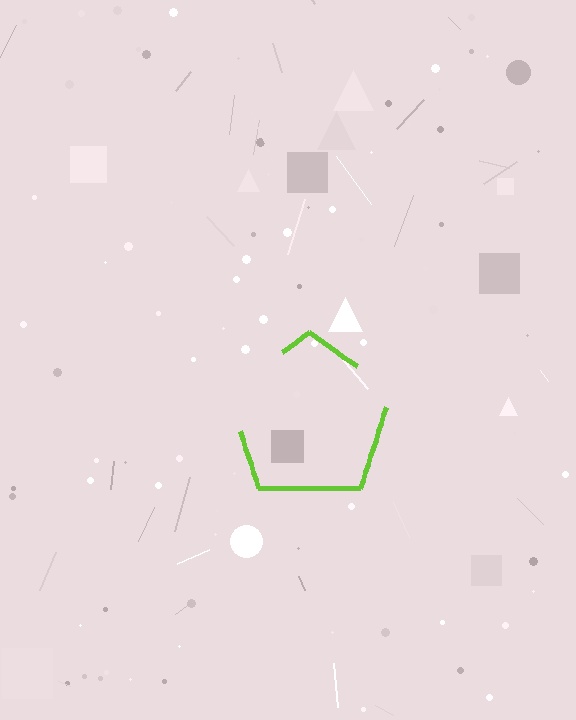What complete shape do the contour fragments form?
The contour fragments form a pentagon.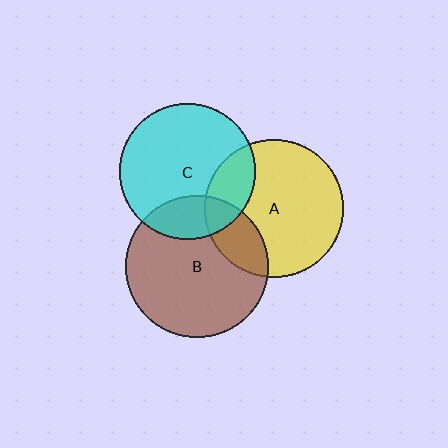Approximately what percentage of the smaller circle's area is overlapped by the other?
Approximately 20%.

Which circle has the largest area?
Circle B (brown).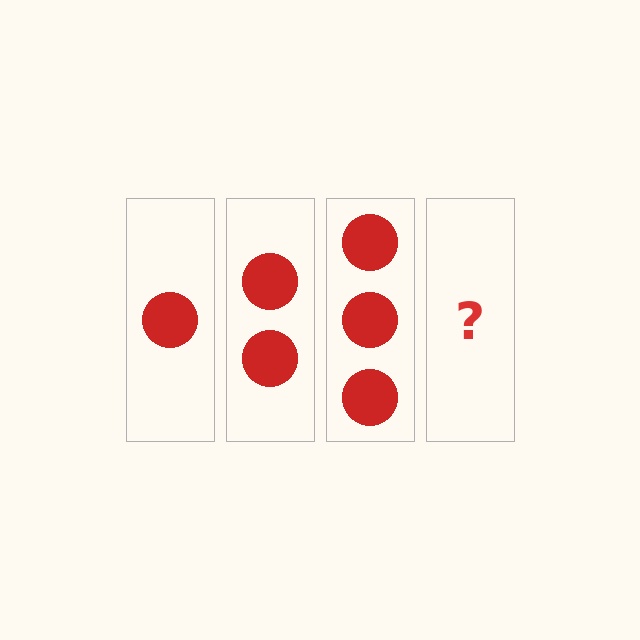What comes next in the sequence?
The next element should be 4 circles.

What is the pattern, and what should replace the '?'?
The pattern is that each step adds one more circle. The '?' should be 4 circles.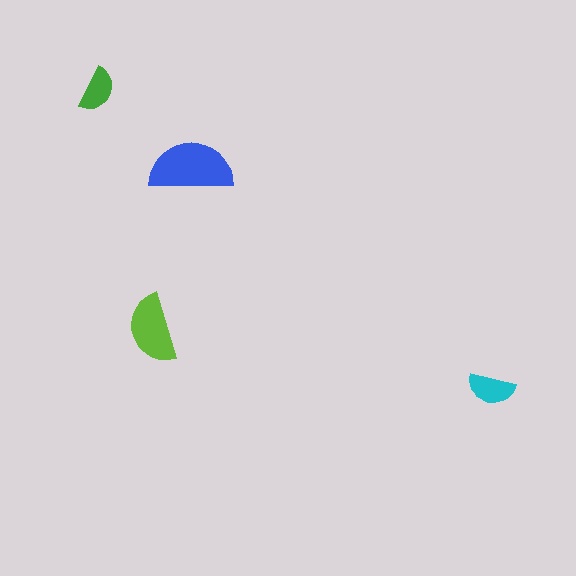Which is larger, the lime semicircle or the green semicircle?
The lime one.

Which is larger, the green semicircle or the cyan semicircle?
The cyan one.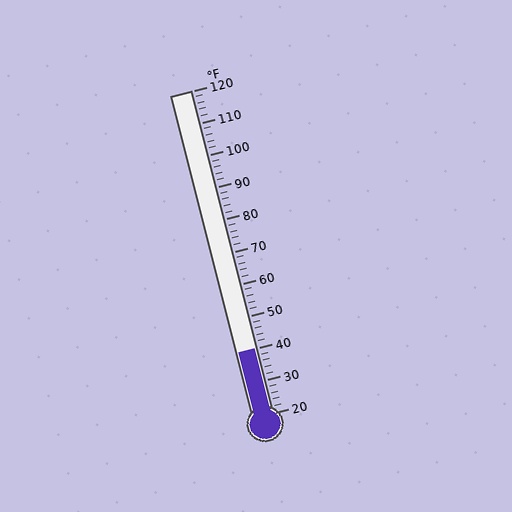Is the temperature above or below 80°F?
The temperature is below 80°F.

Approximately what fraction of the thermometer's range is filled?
The thermometer is filled to approximately 20% of its range.